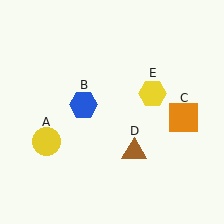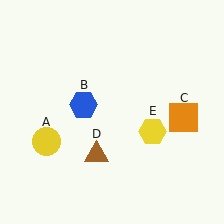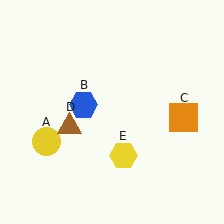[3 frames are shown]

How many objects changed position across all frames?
2 objects changed position: brown triangle (object D), yellow hexagon (object E).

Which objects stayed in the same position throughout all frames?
Yellow circle (object A) and blue hexagon (object B) and orange square (object C) remained stationary.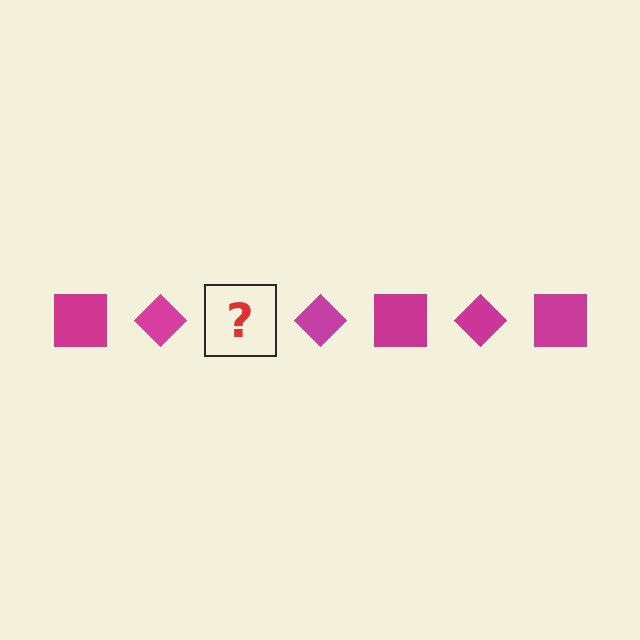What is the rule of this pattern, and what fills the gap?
The rule is that the pattern cycles through square, diamond shapes in magenta. The gap should be filled with a magenta square.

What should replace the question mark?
The question mark should be replaced with a magenta square.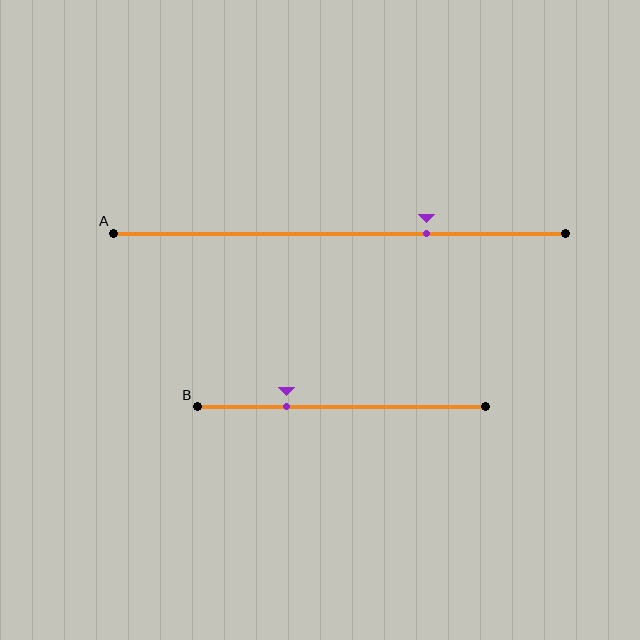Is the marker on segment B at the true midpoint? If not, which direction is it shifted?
No, the marker on segment B is shifted to the left by about 19% of the segment length.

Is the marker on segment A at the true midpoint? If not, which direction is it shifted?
No, the marker on segment A is shifted to the right by about 19% of the segment length.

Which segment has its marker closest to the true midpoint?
Segment B has its marker closest to the true midpoint.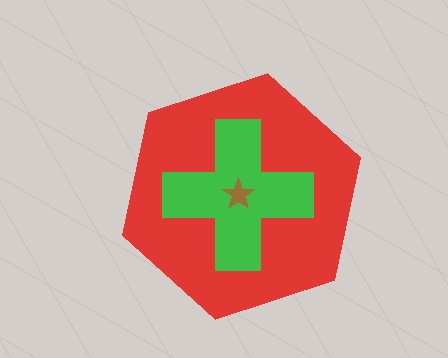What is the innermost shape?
The brown star.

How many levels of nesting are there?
3.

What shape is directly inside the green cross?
The brown star.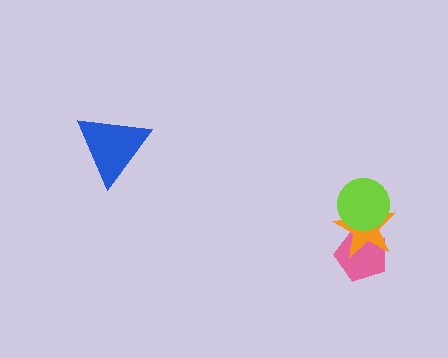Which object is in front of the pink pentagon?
The orange star is in front of the pink pentagon.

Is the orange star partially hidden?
Yes, it is partially covered by another shape.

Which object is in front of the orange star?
The lime circle is in front of the orange star.